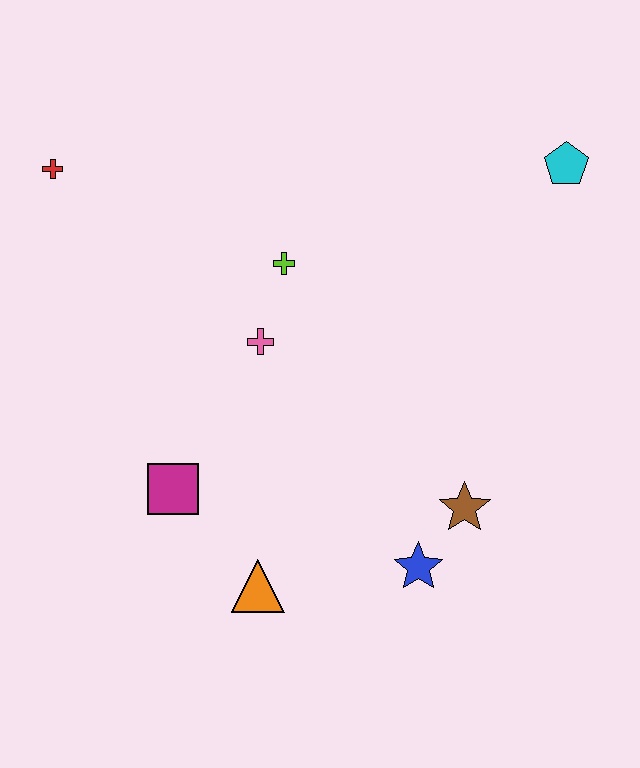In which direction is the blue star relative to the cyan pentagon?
The blue star is below the cyan pentagon.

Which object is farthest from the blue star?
The red cross is farthest from the blue star.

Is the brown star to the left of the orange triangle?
No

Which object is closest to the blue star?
The brown star is closest to the blue star.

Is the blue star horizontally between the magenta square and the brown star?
Yes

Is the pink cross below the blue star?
No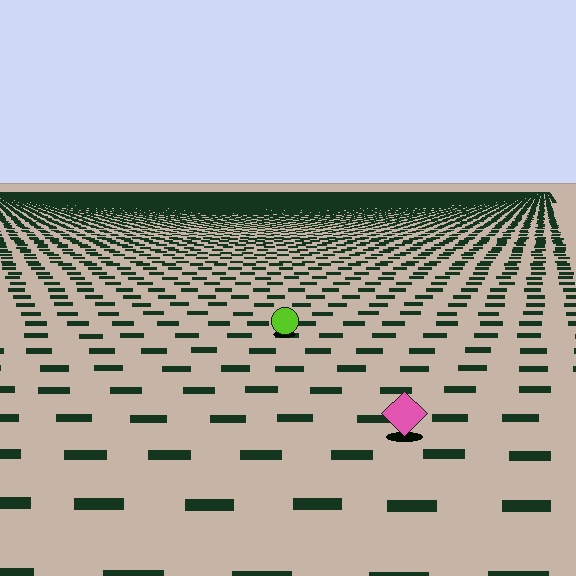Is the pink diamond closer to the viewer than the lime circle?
Yes. The pink diamond is closer — you can tell from the texture gradient: the ground texture is coarser near it.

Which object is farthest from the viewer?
The lime circle is farthest from the viewer. It appears smaller and the ground texture around it is denser.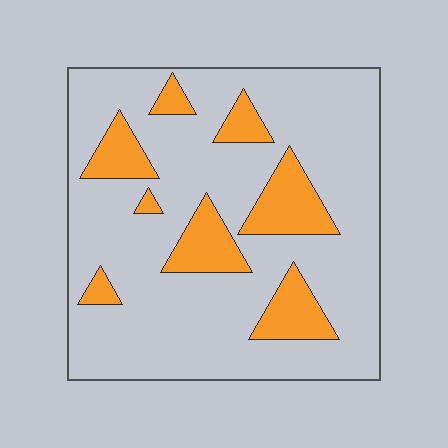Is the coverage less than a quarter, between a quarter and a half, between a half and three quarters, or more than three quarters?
Less than a quarter.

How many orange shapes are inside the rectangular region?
8.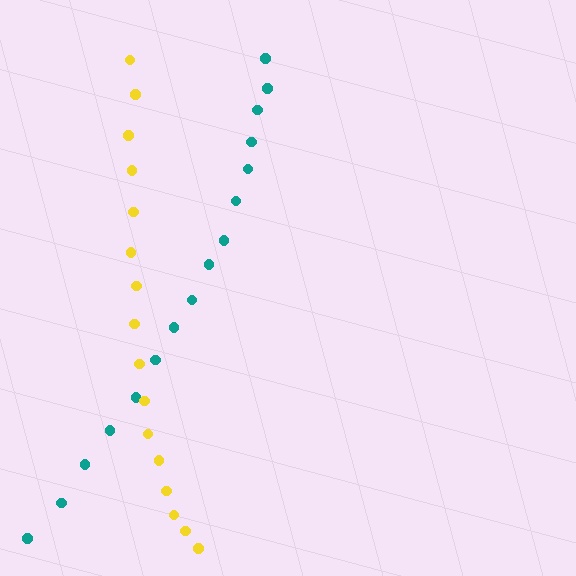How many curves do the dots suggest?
There are 2 distinct paths.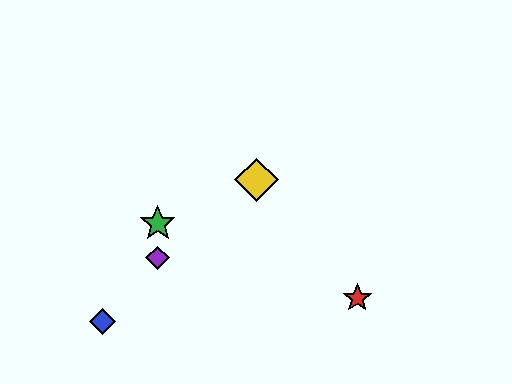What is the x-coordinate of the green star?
The green star is at x≈158.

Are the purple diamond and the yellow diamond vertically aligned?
No, the purple diamond is at x≈158 and the yellow diamond is at x≈256.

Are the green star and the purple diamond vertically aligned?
Yes, both are at x≈158.